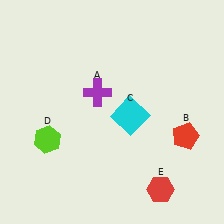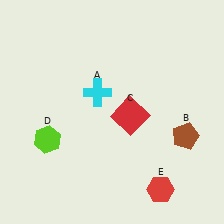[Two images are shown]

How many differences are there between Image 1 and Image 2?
There are 3 differences between the two images.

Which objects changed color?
A changed from purple to cyan. B changed from red to brown. C changed from cyan to red.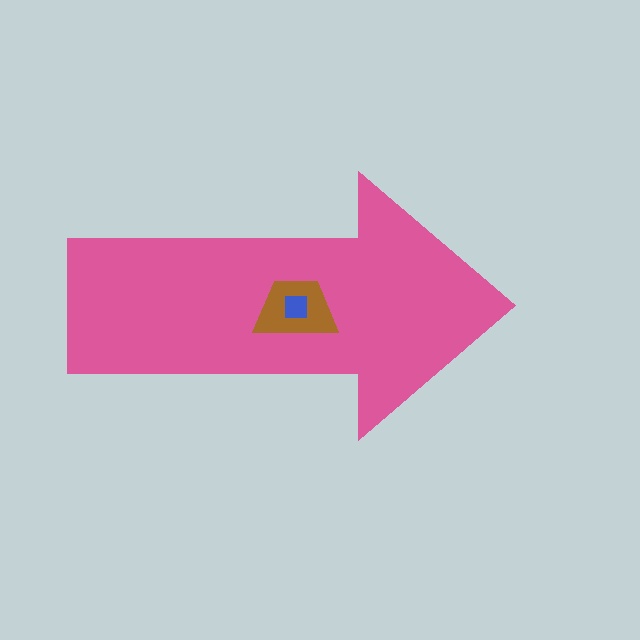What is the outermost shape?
The pink arrow.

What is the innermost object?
The blue square.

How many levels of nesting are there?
3.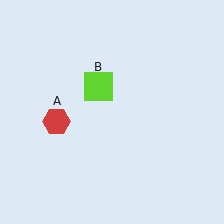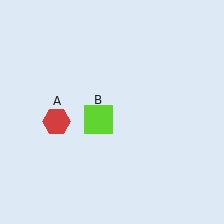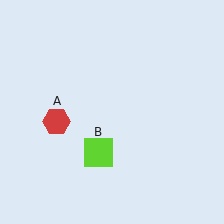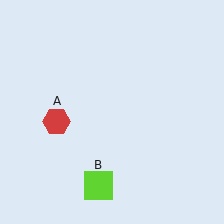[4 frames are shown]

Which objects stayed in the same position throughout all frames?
Red hexagon (object A) remained stationary.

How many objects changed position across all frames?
1 object changed position: lime square (object B).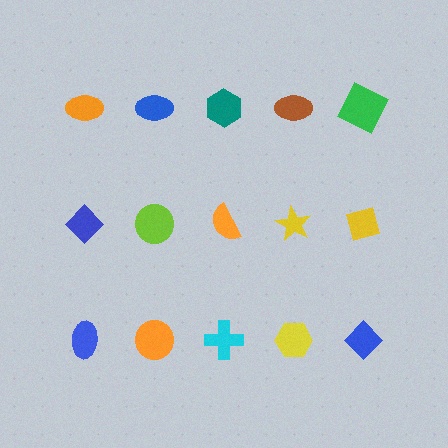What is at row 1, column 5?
A green square.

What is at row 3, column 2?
An orange circle.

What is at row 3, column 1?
A blue ellipse.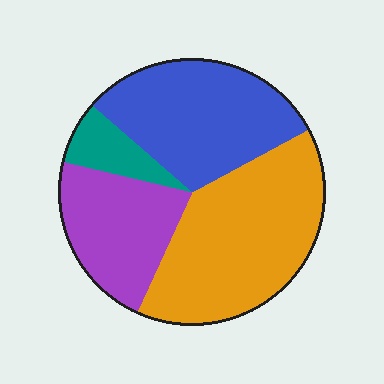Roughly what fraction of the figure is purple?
Purple covers roughly 20% of the figure.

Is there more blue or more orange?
Orange.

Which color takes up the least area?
Teal, at roughly 10%.